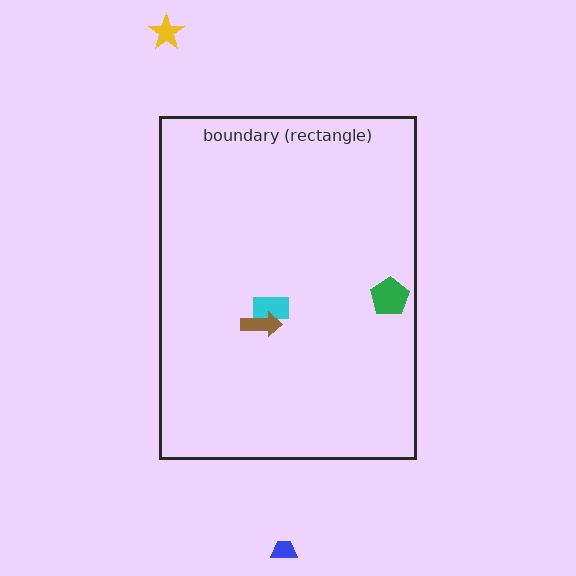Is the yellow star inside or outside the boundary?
Outside.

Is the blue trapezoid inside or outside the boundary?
Outside.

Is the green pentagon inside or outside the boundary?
Inside.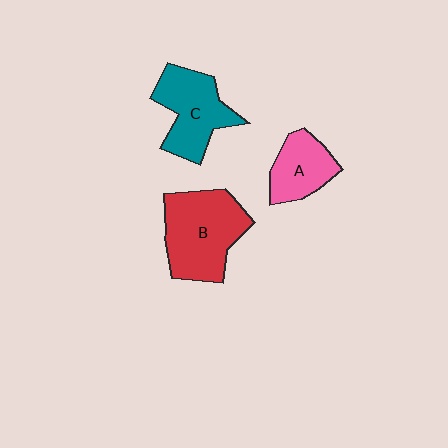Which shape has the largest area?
Shape B (red).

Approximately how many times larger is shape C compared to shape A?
Approximately 1.4 times.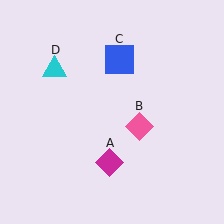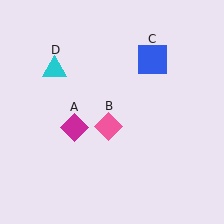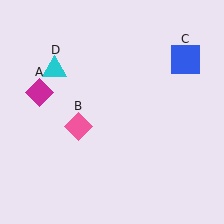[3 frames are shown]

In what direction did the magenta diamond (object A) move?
The magenta diamond (object A) moved up and to the left.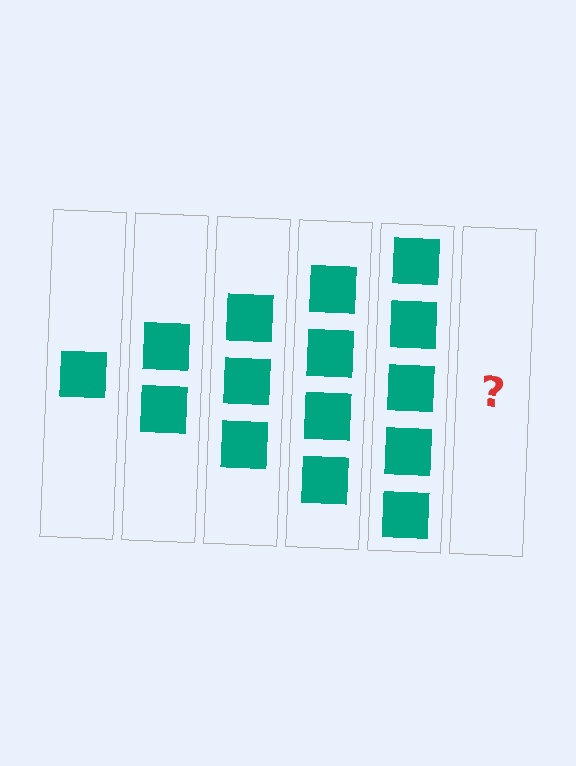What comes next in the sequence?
The next element should be 6 squares.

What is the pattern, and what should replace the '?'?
The pattern is that each step adds one more square. The '?' should be 6 squares.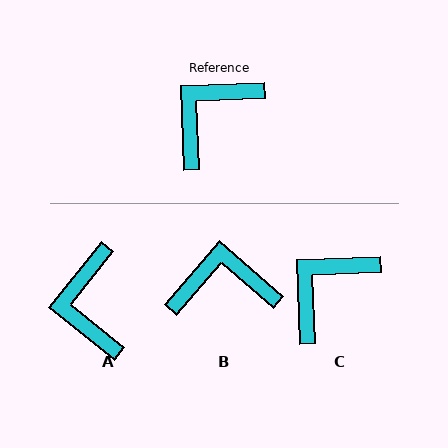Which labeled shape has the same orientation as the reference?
C.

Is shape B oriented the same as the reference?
No, it is off by about 43 degrees.